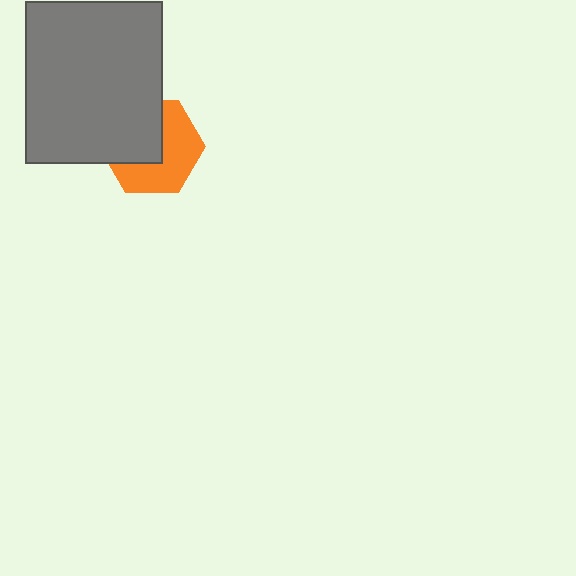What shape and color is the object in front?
The object in front is a gray rectangle.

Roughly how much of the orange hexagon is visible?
About half of it is visible (roughly 54%).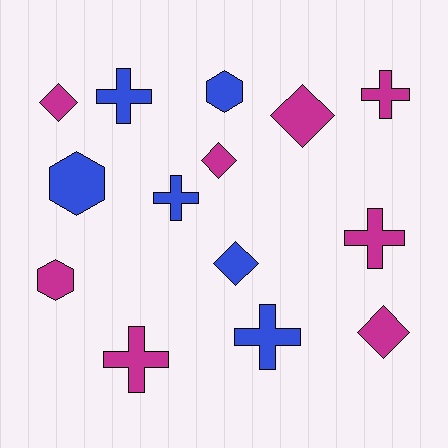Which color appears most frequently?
Magenta, with 8 objects.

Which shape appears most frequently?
Cross, with 6 objects.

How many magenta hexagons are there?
There is 1 magenta hexagon.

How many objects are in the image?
There are 14 objects.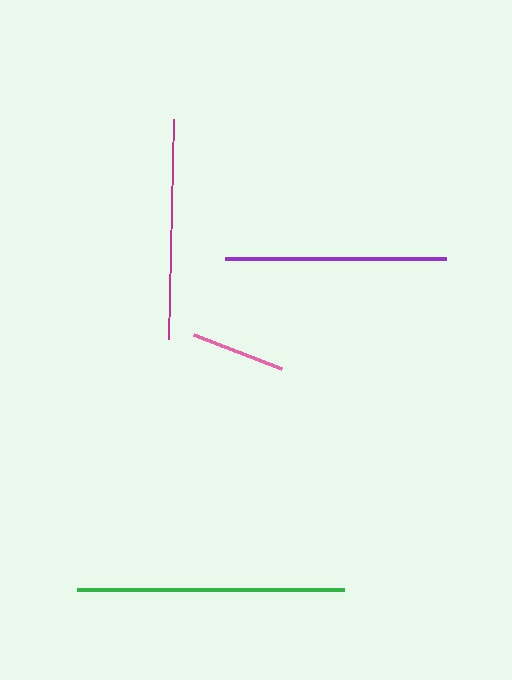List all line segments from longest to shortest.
From longest to shortest: green, purple, magenta, pink.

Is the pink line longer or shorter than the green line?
The green line is longer than the pink line.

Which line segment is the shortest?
The pink line is the shortest at approximately 94 pixels.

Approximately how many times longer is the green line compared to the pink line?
The green line is approximately 2.8 times the length of the pink line.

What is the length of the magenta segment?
The magenta segment is approximately 220 pixels long.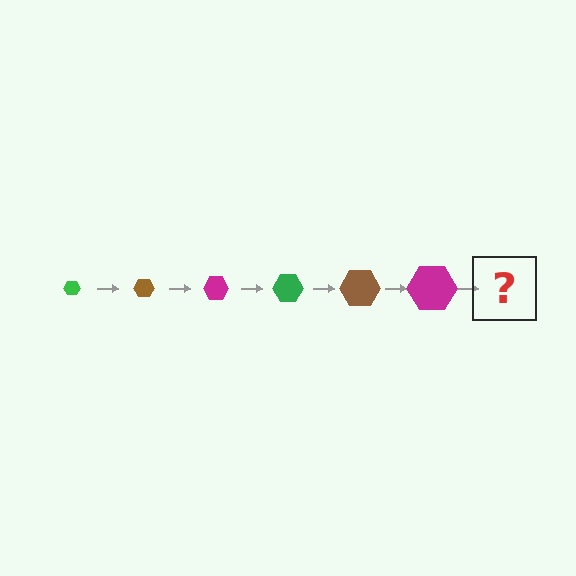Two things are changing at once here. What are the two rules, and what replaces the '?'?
The two rules are that the hexagon grows larger each step and the color cycles through green, brown, and magenta. The '?' should be a green hexagon, larger than the previous one.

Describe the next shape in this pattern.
It should be a green hexagon, larger than the previous one.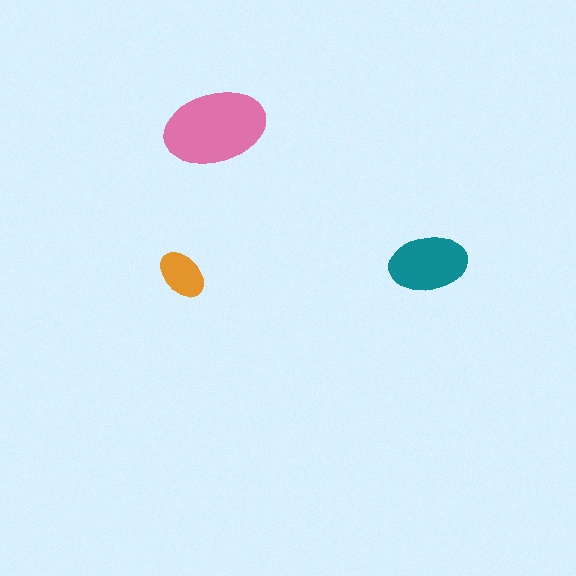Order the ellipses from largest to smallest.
the pink one, the teal one, the orange one.